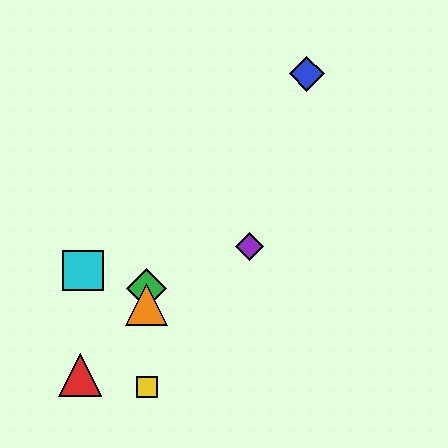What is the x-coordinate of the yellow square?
The yellow square is at x≈147.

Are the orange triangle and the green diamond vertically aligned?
Yes, both are at x≈147.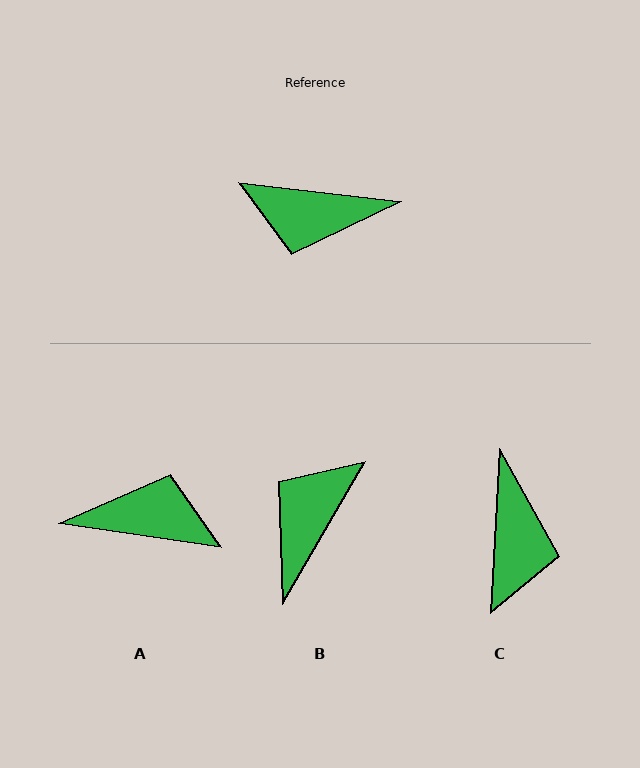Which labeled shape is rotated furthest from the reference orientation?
A, about 178 degrees away.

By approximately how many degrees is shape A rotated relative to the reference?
Approximately 178 degrees counter-clockwise.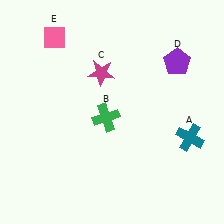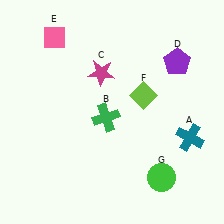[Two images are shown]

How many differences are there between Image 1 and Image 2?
There are 2 differences between the two images.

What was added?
A lime diamond (F), a green circle (G) were added in Image 2.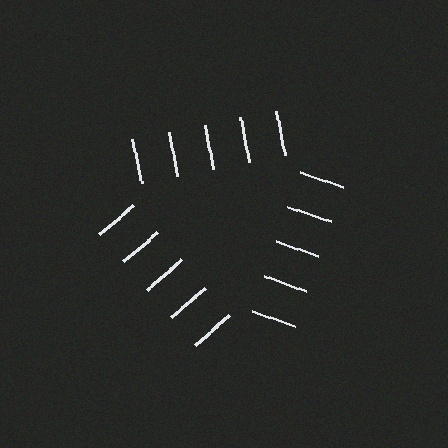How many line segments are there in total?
15 — 5 along each of the 3 edges.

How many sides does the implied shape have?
3 sides — the line-ends trace a triangle.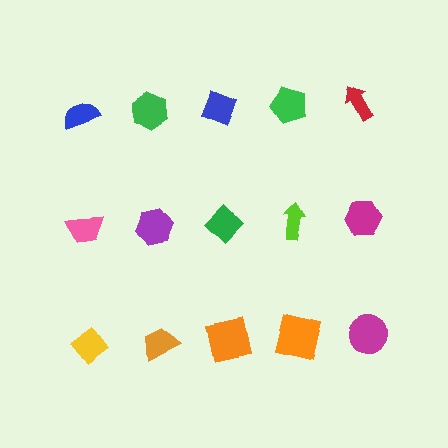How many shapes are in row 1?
5 shapes.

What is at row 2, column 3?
A green diamond.